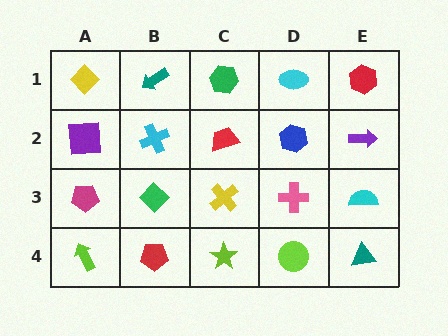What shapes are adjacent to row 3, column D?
A blue hexagon (row 2, column D), a lime circle (row 4, column D), a yellow cross (row 3, column C), a cyan semicircle (row 3, column E).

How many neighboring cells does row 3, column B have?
4.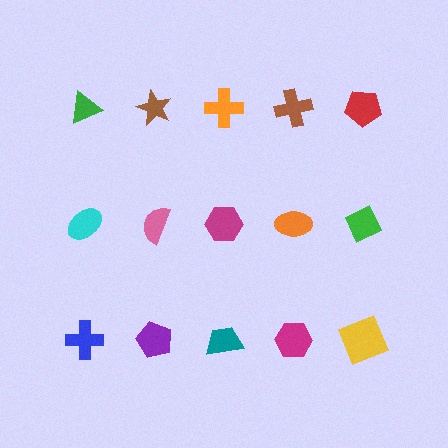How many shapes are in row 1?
5 shapes.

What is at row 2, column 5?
A green diamond.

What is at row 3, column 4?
A magenta hexagon.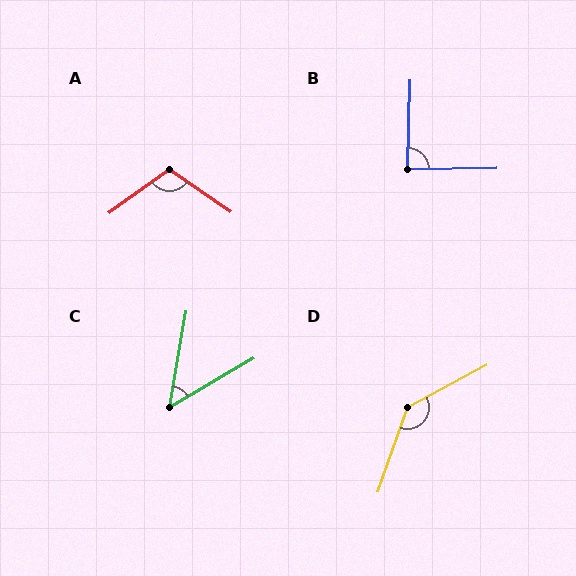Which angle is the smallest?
C, at approximately 50 degrees.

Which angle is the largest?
D, at approximately 137 degrees.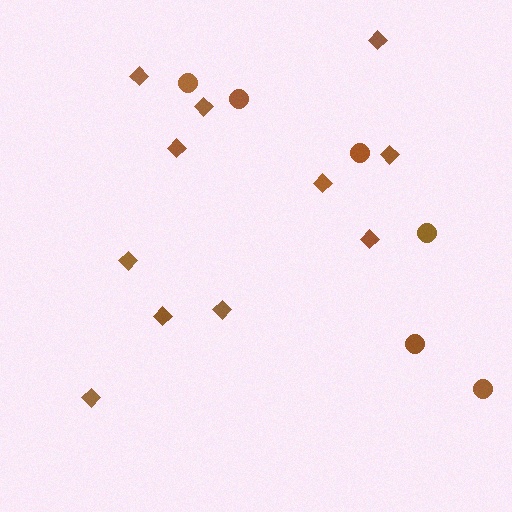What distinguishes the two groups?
There are 2 groups: one group of diamonds (11) and one group of circles (6).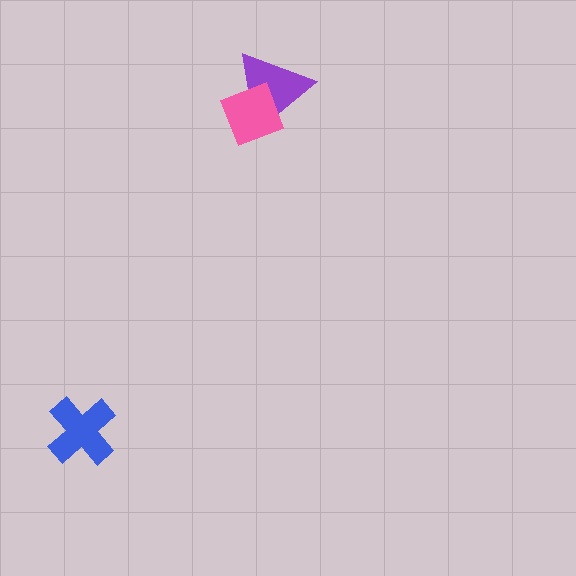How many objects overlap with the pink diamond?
1 object overlaps with the pink diamond.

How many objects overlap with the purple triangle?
1 object overlaps with the purple triangle.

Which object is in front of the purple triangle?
The pink diamond is in front of the purple triangle.